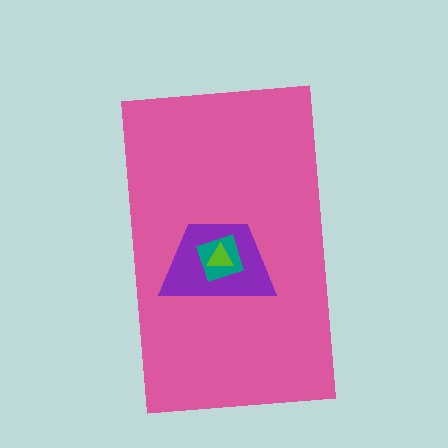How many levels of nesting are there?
4.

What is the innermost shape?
The lime triangle.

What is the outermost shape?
The pink rectangle.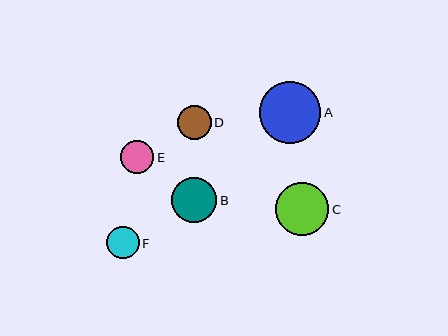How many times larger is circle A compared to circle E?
Circle A is approximately 1.9 times the size of circle E.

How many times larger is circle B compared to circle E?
Circle B is approximately 1.4 times the size of circle E.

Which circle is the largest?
Circle A is the largest with a size of approximately 62 pixels.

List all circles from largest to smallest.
From largest to smallest: A, C, B, D, E, F.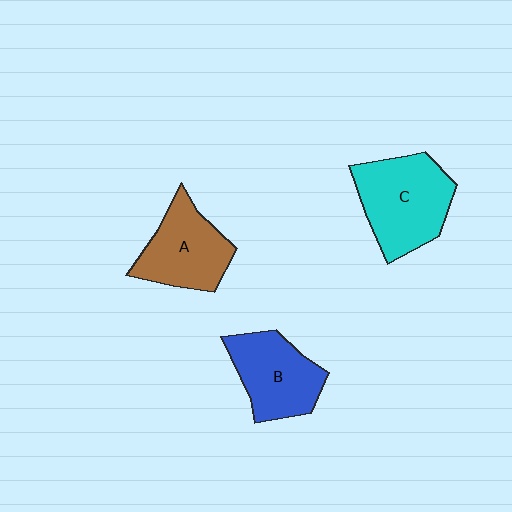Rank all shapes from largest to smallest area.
From largest to smallest: C (cyan), B (blue), A (brown).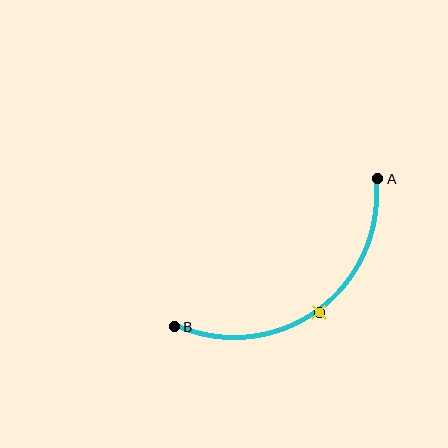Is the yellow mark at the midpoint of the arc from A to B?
Yes. The yellow mark lies on the arc at equal arc-length from both A and B — it is the arc midpoint.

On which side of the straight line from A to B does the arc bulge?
The arc bulges below and to the right of the straight line connecting A and B.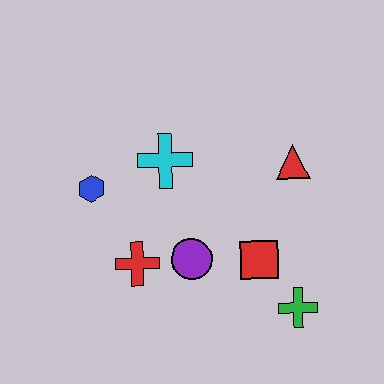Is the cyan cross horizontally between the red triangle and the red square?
No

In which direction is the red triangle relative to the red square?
The red triangle is above the red square.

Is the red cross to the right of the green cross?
No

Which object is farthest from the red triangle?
The blue hexagon is farthest from the red triangle.